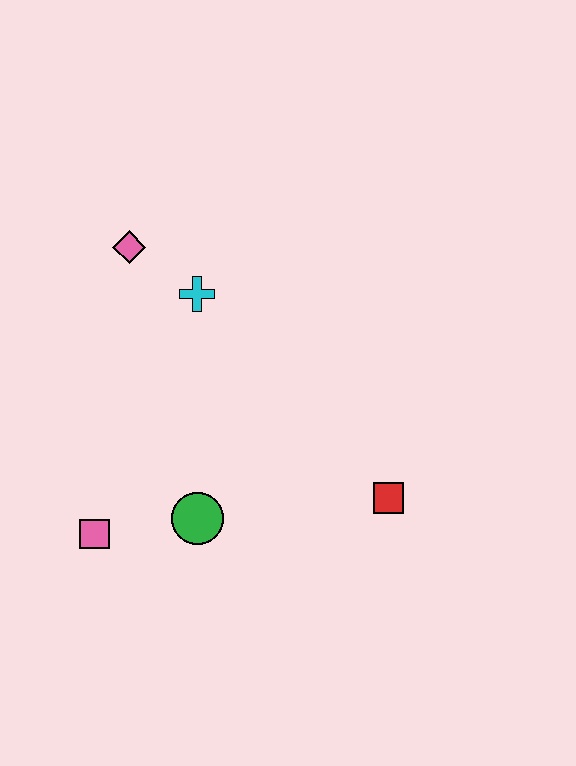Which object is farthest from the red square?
The pink diamond is farthest from the red square.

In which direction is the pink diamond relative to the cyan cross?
The pink diamond is to the left of the cyan cross.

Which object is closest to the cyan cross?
The pink diamond is closest to the cyan cross.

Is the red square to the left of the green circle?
No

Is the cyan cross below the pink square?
No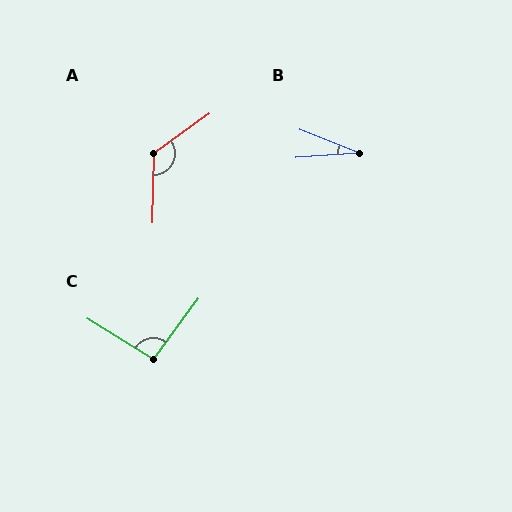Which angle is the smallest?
B, at approximately 26 degrees.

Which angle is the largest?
A, at approximately 127 degrees.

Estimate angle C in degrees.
Approximately 95 degrees.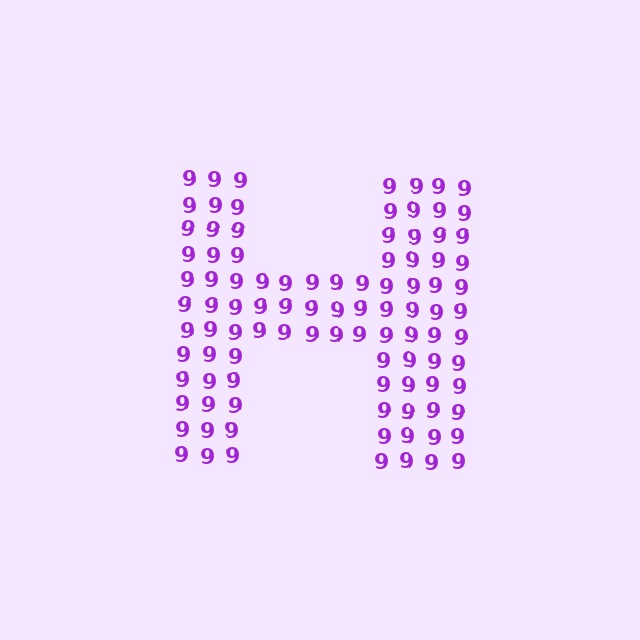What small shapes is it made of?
It is made of small digit 9's.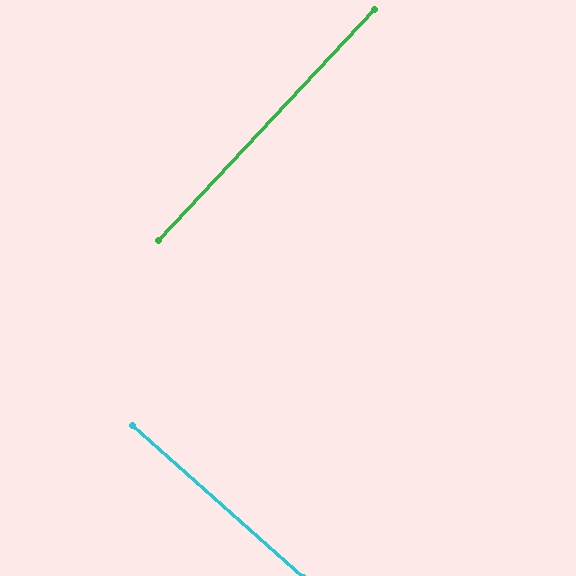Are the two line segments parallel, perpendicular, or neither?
Perpendicular — they meet at approximately 89°.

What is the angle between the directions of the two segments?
Approximately 89 degrees.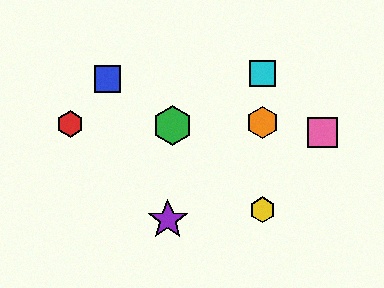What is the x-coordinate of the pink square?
The pink square is at x≈322.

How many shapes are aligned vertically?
3 shapes (the yellow hexagon, the orange hexagon, the cyan square) are aligned vertically.